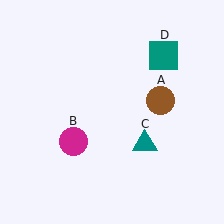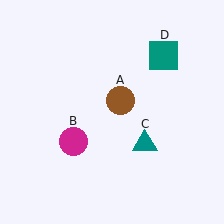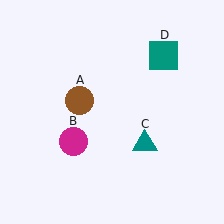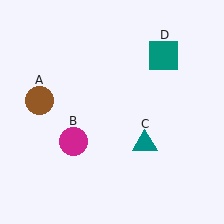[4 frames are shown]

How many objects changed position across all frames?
1 object changed position: brown circle (object A).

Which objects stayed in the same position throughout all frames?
Magenta circle (object B) and teal triangle (object C) and teal square (object D) remained stationary.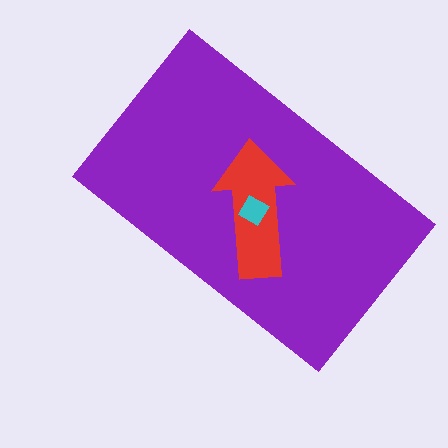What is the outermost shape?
The purple rectangle.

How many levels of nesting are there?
3.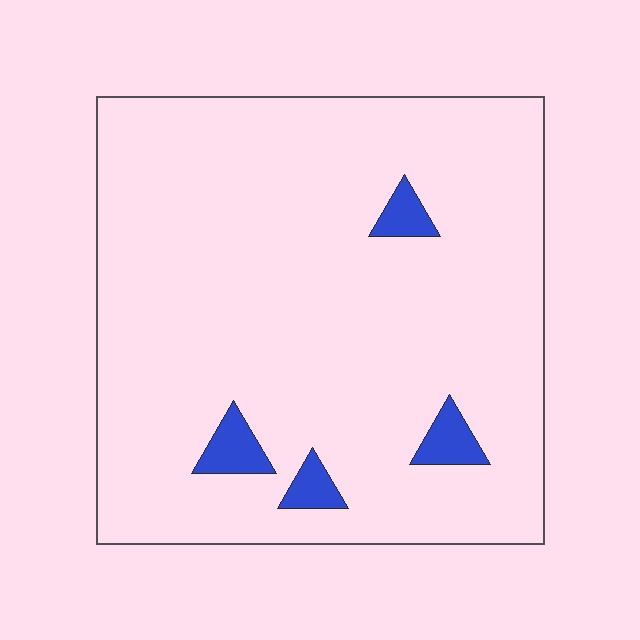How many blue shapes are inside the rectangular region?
4.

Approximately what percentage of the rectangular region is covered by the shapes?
Approximately 5%.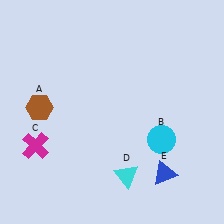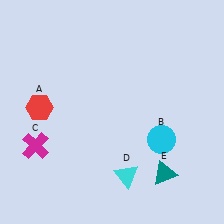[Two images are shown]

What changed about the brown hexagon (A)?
In Image 1, A is brown. In Image 2, it changed to red.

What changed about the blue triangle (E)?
In Image 1, E is blue. In Image 2, it changed to teal.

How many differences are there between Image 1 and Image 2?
There are 2 differences between the two images.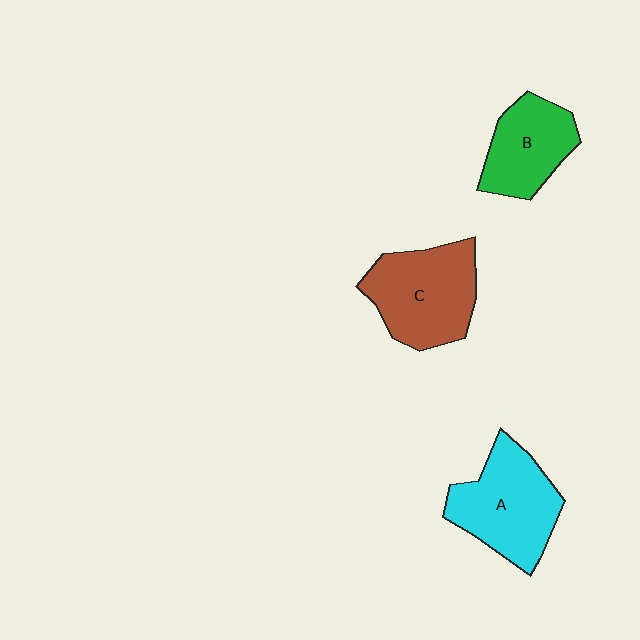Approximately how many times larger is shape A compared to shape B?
Approximately 1.3 times.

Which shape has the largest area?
Shape C (brown).